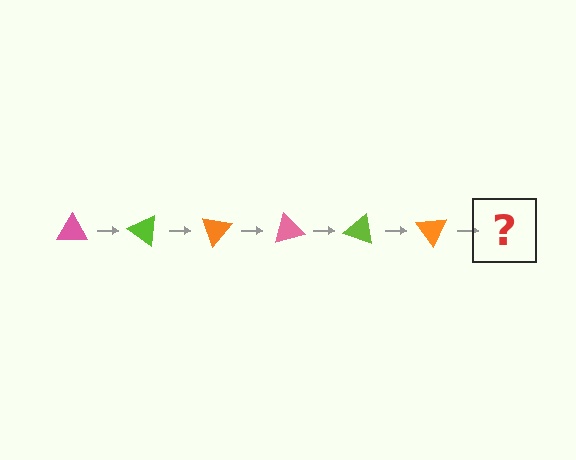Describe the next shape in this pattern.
It should be a pink triangle, rotated 210 degrees from the start.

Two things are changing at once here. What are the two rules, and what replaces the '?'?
The two rules are that it rotates 35 degrees each step and the color cycles through pink, lime, and orange. The '?' should be a pink triangle, rotated 210 degrees from the start.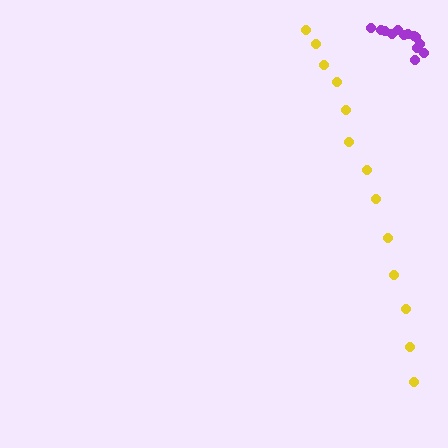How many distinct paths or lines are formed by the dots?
There are 2 distinct paths.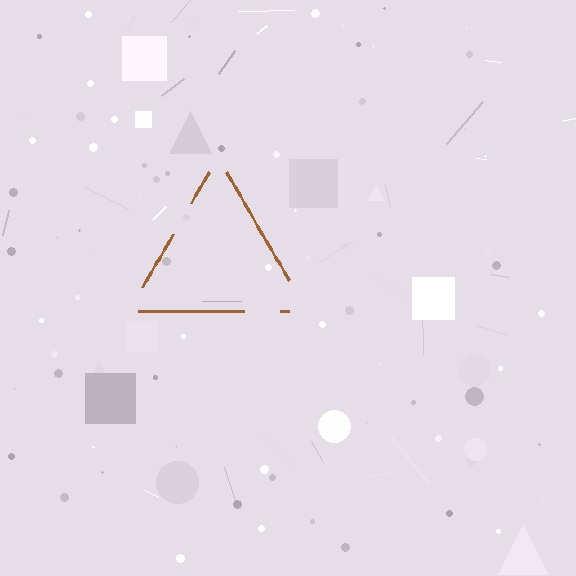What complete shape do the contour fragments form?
The contour fragments form a triangle.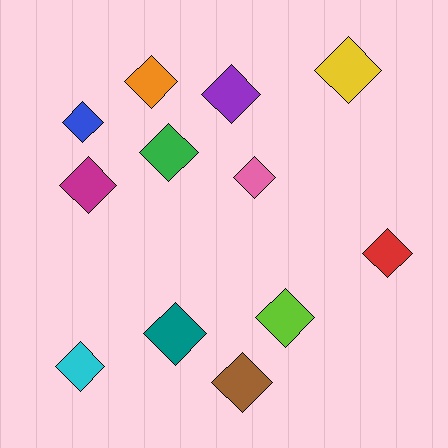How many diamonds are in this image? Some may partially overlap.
There are 12 diamonds.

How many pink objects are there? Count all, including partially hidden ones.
There is 1 pink object.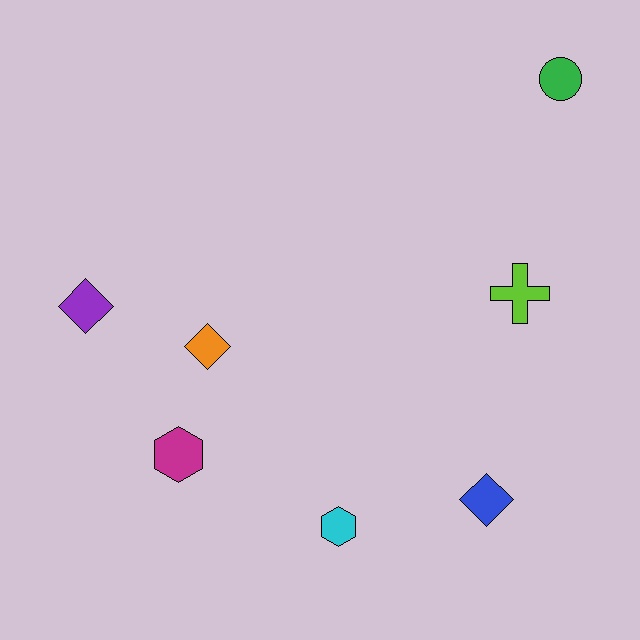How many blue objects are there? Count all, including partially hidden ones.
There is 1 blue object.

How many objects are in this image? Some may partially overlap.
There are 7 objects.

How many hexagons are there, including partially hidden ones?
There are 2 hexagons.